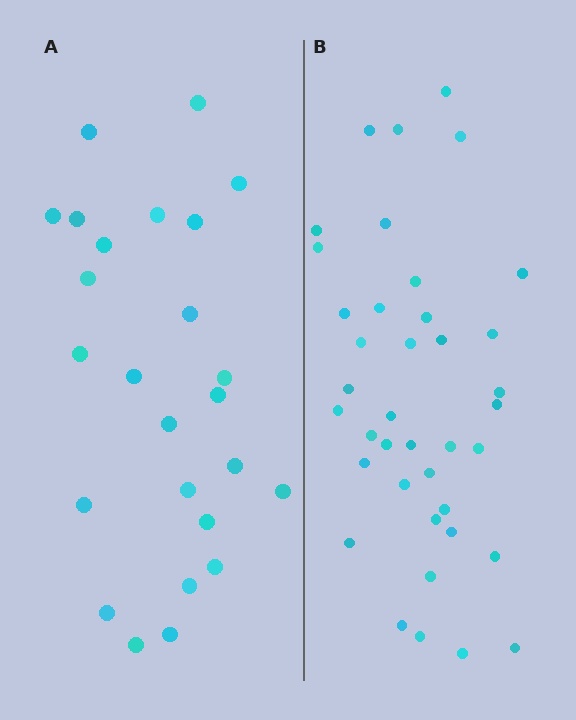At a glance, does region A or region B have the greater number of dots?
Region B (the right region) has more dots.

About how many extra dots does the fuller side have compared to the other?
Region B has approximately 15 more dots than region A.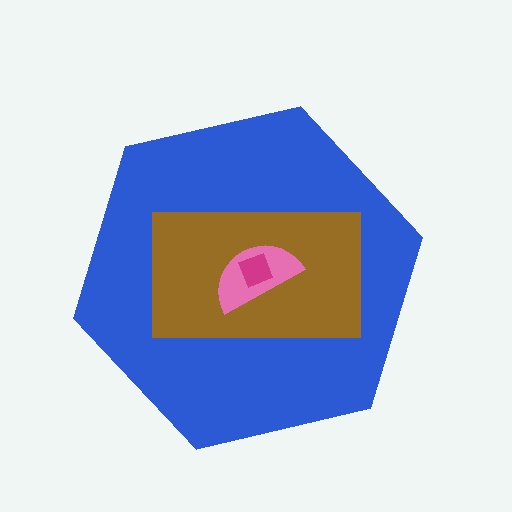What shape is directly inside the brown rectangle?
The pink semicircle.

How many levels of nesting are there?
4.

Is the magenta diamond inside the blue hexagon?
Yes.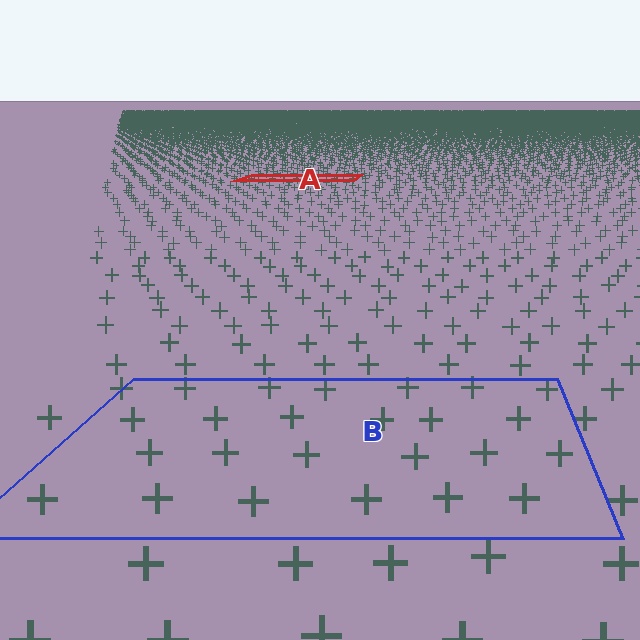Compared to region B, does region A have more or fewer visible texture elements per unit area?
Region A has more texture elements per unit area — they are packed more densely because it is farther away.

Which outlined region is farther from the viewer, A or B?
Region A is farther from the viewer — the texture elements inside it appear smaller and more densely packed.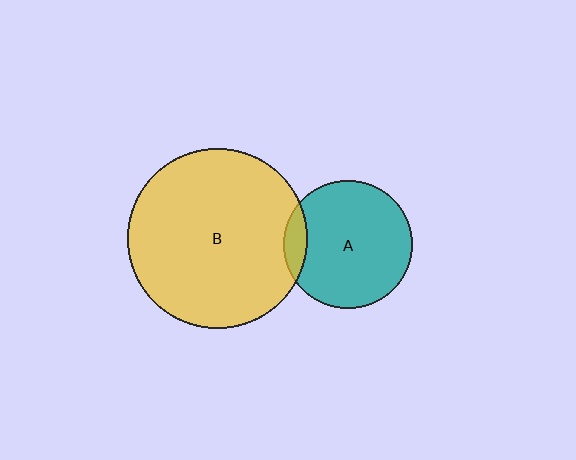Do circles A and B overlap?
Yes.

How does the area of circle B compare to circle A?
Approximately 2.0 times.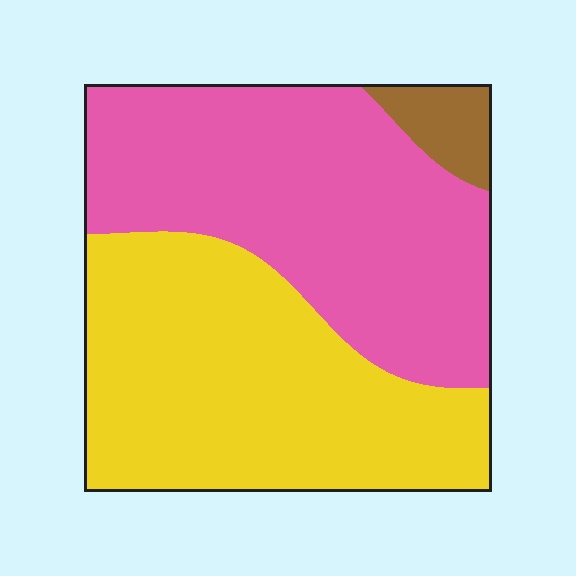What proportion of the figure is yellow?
Yellow covers roughly 45% of the figure.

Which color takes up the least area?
Brown, at roughly 5%.